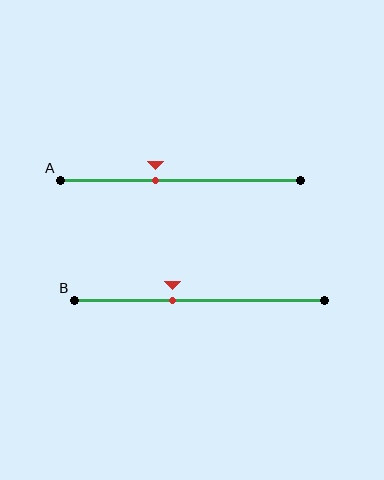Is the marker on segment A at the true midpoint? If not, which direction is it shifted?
No, the marker on segment A is shifted to the left by about 10% of the segment length.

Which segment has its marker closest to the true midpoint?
Segment A has its marker closest to the true midpoint.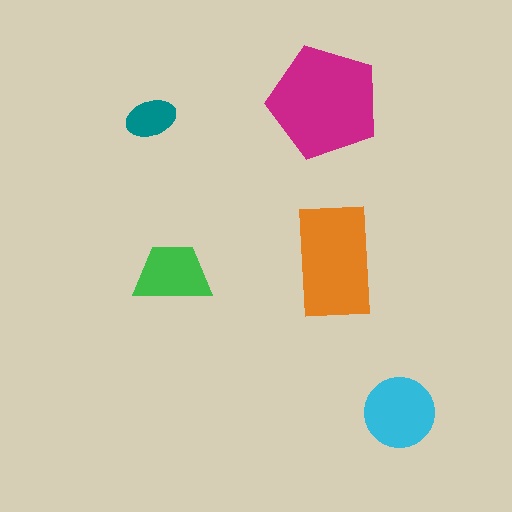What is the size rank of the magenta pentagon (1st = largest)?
1st.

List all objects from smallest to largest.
The teal ellipse, the green trapezoid, the cyan circle, the orange rectangle, the magenta pentagon.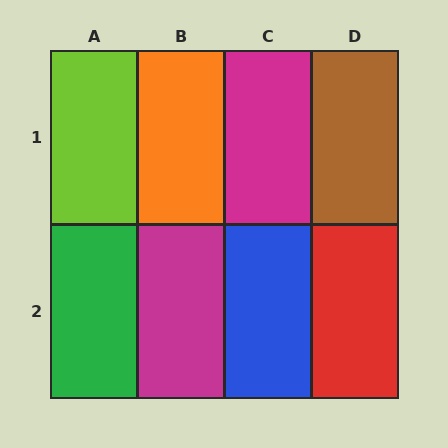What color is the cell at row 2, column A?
Green.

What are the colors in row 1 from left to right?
Lime, orange, magenta, brown.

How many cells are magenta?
2 cells are magenta.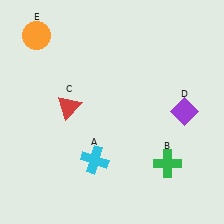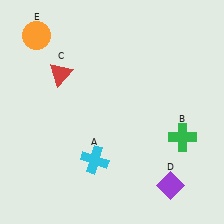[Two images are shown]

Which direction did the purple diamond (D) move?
The purple diamond (D) moved down.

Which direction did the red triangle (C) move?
The red triangle (C) moved up.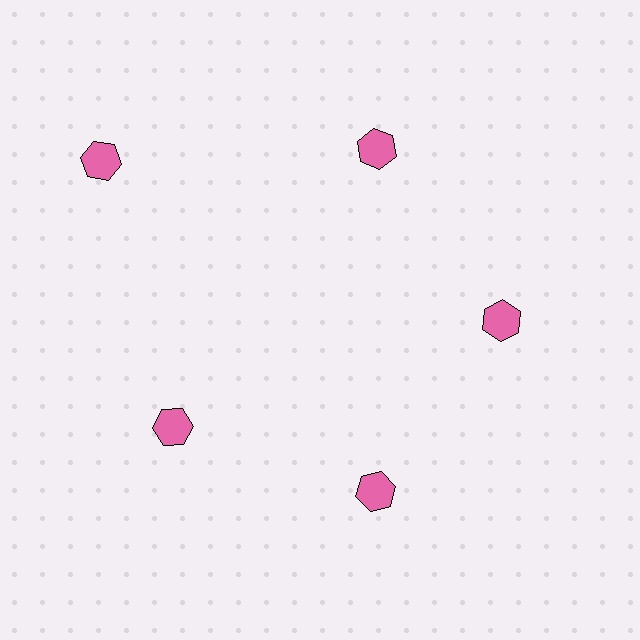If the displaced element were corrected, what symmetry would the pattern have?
It would have 5-fold rotational symmetry — the pattern would map onto itself every 72 degrees.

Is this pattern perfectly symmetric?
No. The 5 pink hexagons are arranged in a ring, but one element near the 10 o'clock position is pushed outward from the center, breaking the 5-fold rotational symmetry.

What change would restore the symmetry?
The symmetry would be restored by moving it inward, back onto the ring so that all 5 hexagons sit at equal angles and equal distance from the center.